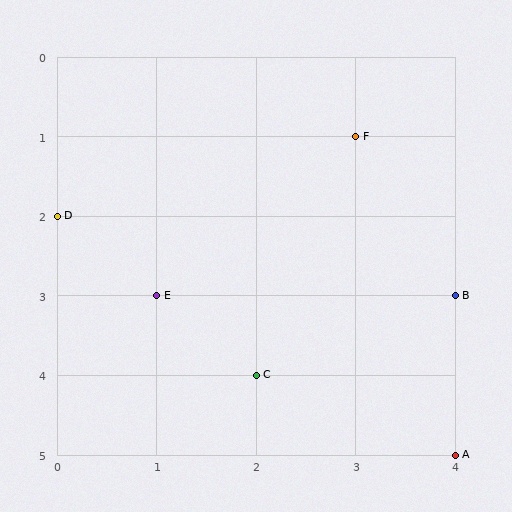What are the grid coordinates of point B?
Point B is at grid coordinates (4, 3).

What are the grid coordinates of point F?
Point F is at grid coordinates (3, 1).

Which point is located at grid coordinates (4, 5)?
Point A is at (4, 5).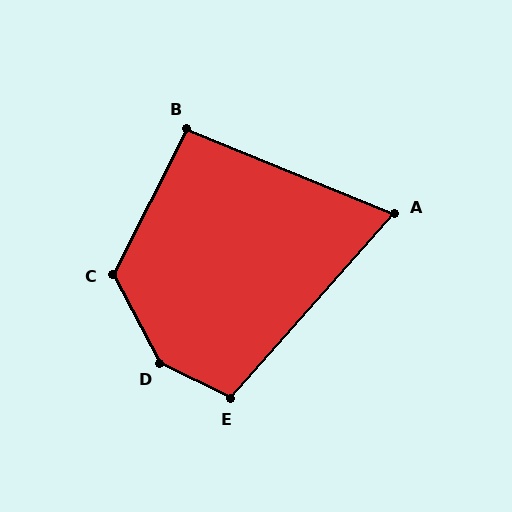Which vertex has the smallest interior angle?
A, at approximately 71 degrees.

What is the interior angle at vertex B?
Approximately 95 degrees (approximately right).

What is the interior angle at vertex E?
Approximately 106 degrees (obtuse).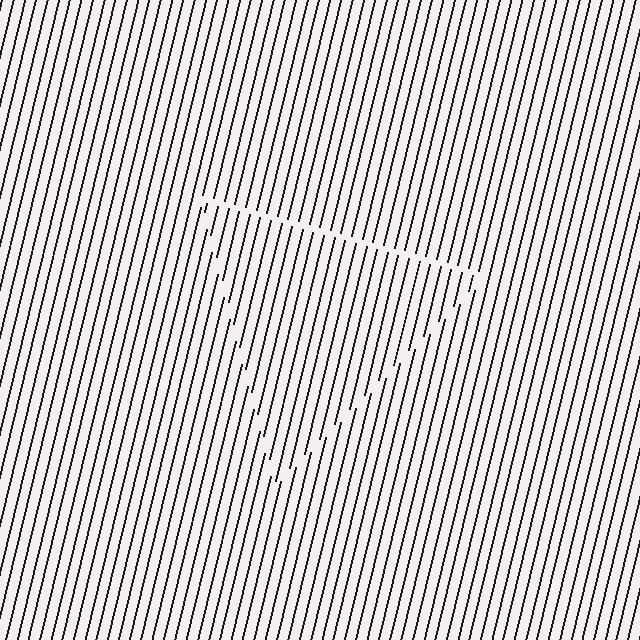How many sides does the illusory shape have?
3 sides — the line-ends trace a triangle.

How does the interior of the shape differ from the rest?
The interior of the shape contains the same grating, shifted by half a period — the contour is defined by the phase discontinuity where line-ends from the inner and outer gratings abut.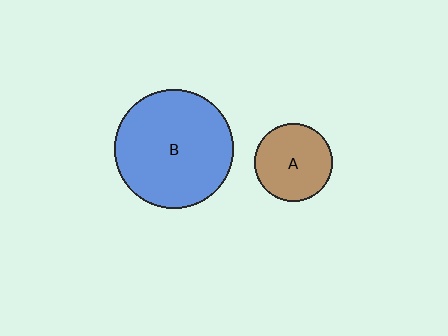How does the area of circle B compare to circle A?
Approximately 2.3 times.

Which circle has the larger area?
Circle B (blue).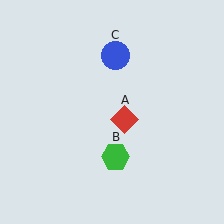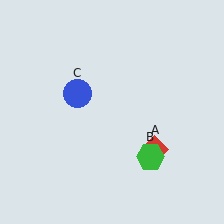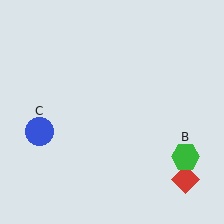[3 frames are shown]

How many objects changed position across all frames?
3 objects changed position: red diamond (object A), green hexagon (object B), blue circle (object C).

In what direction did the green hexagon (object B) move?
The green hexagon (object B) moved right.